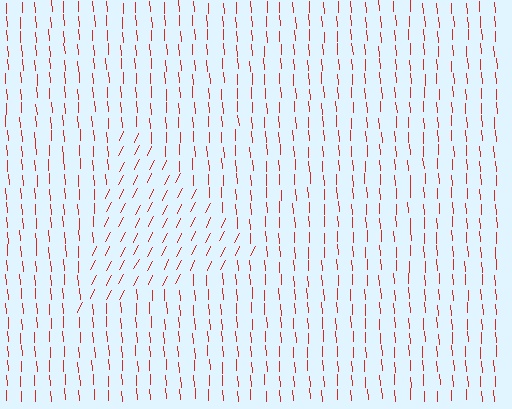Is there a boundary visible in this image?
Yes, there is a texture boundary formed by a change in line orientation.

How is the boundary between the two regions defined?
The boundary is defined purely by a change in line orientation (approximately 30 degrees difference). All lines are the same color and thickness.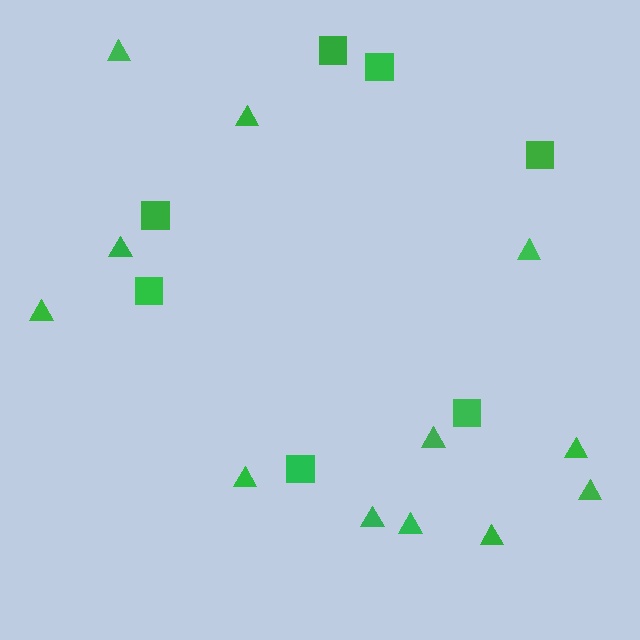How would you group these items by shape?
There are 2 groups: one group of squares (7) and one group of triangles (12).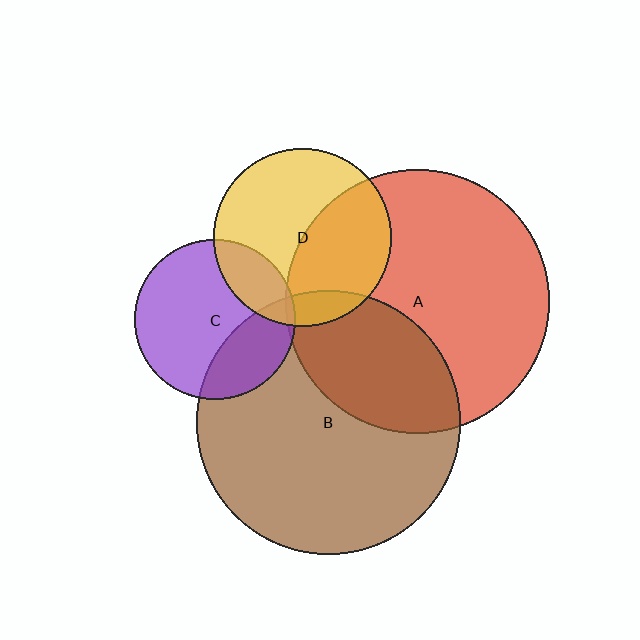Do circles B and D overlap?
Yes.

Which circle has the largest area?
Circle B (brown).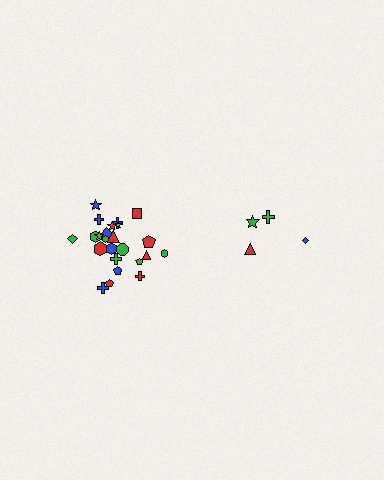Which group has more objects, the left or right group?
The left group.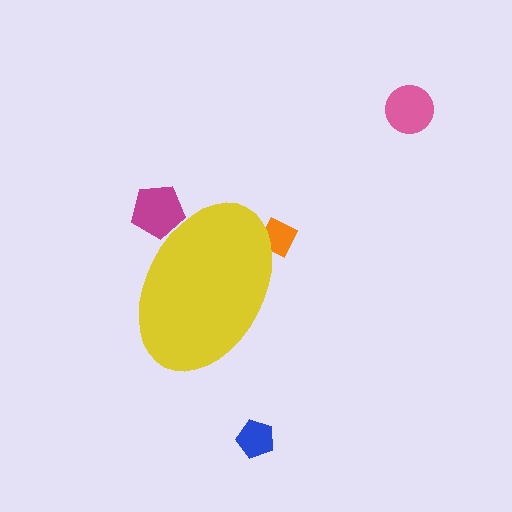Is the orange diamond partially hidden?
Yes, the orange diamond is partially hidden behind the yellow ellipse.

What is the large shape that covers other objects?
A yellow ellipse.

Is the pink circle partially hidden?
No, the pink circle is fully visible.